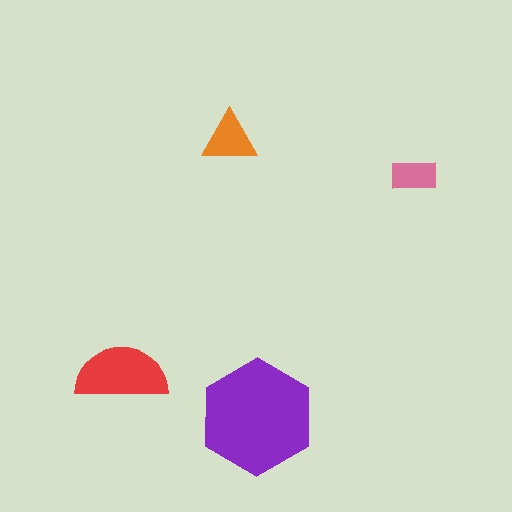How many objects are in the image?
There are 4 objects in the image.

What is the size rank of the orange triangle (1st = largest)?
3rd.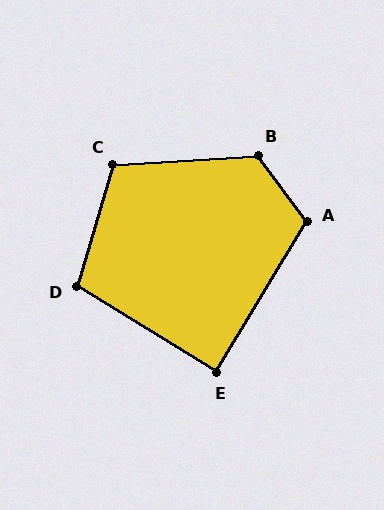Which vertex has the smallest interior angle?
E, at approximately 90 degrees.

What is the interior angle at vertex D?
Approximately 105 degrees (obtuse).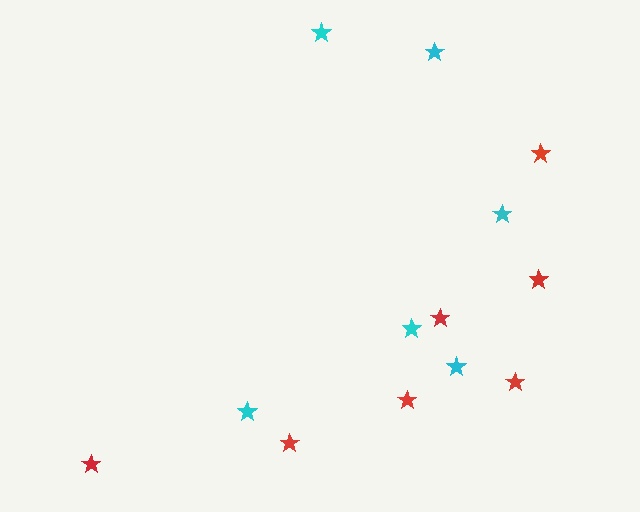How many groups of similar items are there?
There are 2 groups: one group of red stars (7) and one group of cyan stars (6).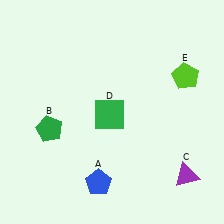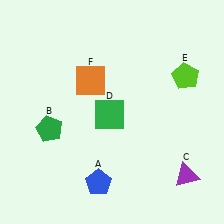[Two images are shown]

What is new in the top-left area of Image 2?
An orange square (F) was added in the top-left area of Image 2.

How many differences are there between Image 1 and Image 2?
There is 1 difference between the two images.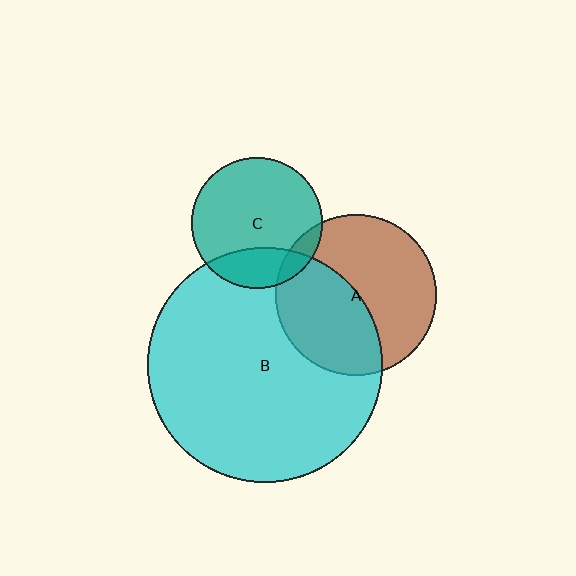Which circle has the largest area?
Circle B (cyan).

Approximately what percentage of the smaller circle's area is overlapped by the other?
Approximately 25%.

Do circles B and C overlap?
Yes.